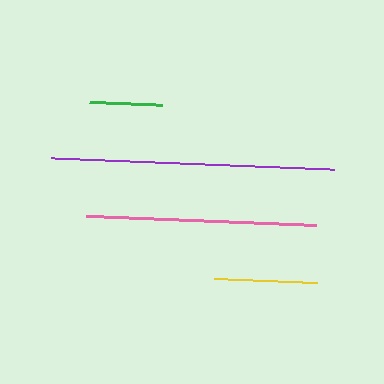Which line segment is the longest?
The purple line is the longest at approximately 283 pixels.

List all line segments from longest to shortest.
From longest to shortest: purple, pink, yellow, green.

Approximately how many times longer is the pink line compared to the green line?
The pink line is approximately 3.1 times the length of the green line.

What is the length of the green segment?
The green segment is approximately 73 pixels long.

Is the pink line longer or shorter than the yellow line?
The pink line is longer than the yellow line.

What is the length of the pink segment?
The pink segment is approximately 230 pixels long.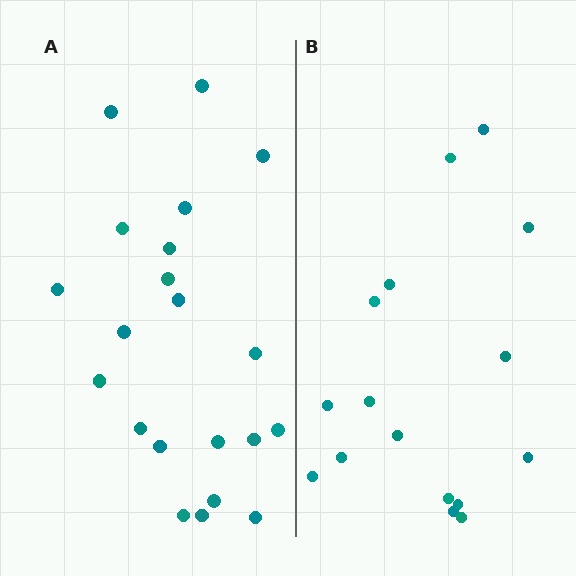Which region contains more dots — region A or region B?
Region A (the left region) has more dots.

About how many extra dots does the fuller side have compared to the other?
Region A has about 5 more dots than region B.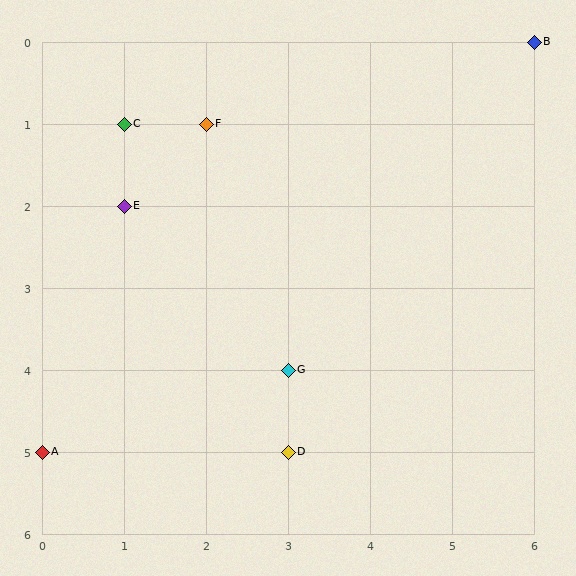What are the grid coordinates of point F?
Point F is at grid coordinates (2, 1).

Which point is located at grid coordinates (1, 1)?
Point C is at (1, 1).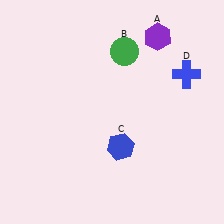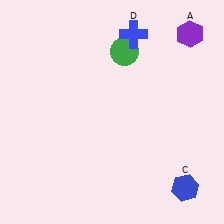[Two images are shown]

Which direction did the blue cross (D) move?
The blue cross (D) moved left.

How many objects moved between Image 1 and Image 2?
3 objects moved between the two images.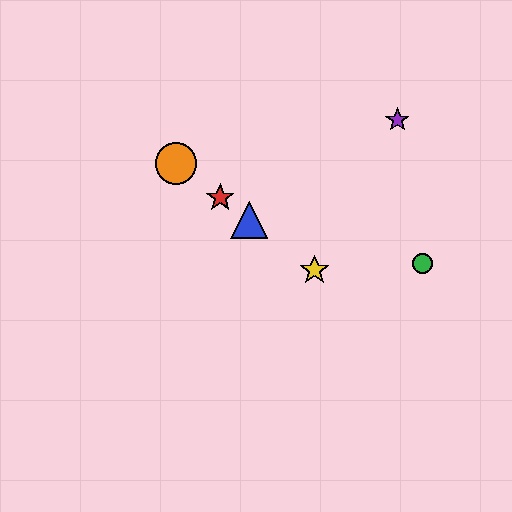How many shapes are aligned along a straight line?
4 shapes (the red star, the blue triangle, the yellow star, the orange circle) are aligned along a straight line.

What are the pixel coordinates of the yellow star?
The yellow star is at (315, 270).